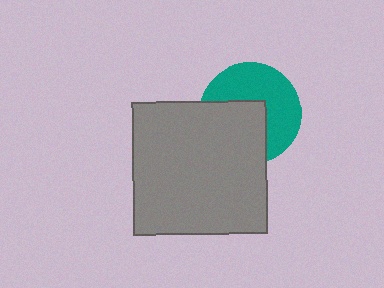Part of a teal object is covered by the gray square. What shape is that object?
It is a circle.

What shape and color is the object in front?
The object in front is a gray square.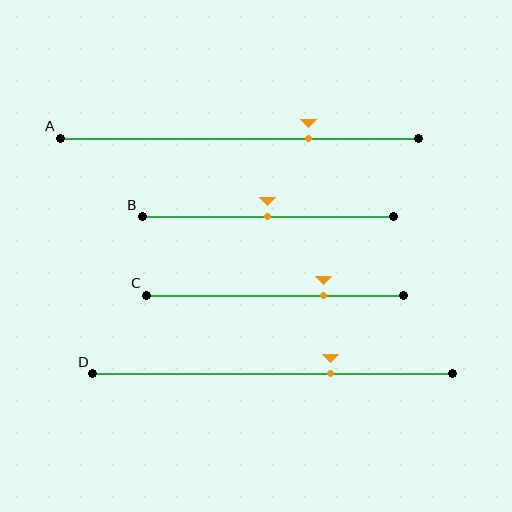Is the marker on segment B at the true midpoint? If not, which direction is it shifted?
Yes, the marker on segment B is at the true midpoint.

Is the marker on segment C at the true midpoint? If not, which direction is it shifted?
No, the marker on segment C is shifted to the right by about 19% of the segment length.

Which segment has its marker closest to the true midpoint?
Segment B has its marker closest to the true midpoint.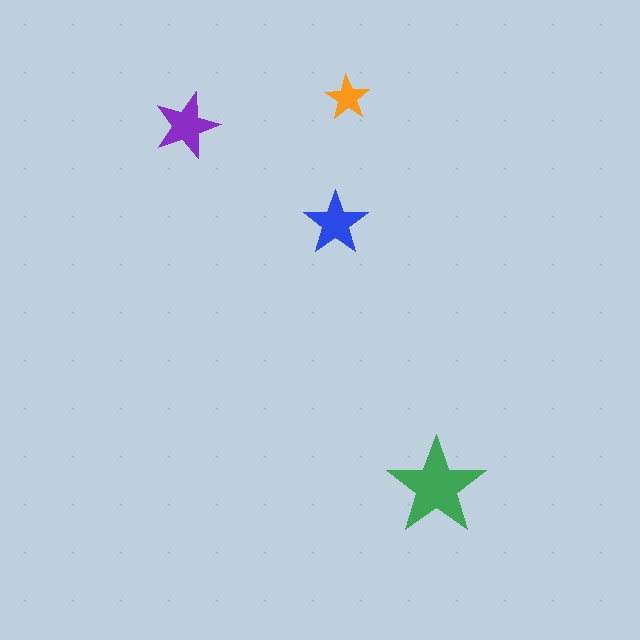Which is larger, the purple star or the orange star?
The purple one.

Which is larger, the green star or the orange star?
The green one.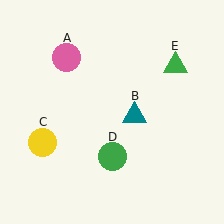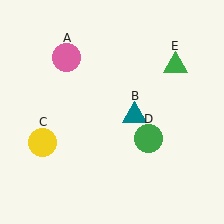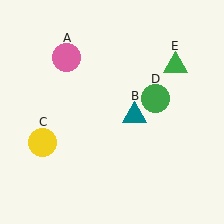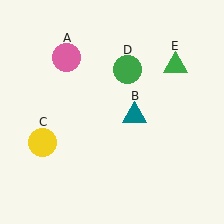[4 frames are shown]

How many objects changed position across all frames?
1 object changed position: green circle (object D).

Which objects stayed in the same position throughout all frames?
Pink circle (object A) and teal triangle (object B) and yellow circle (object C) and green triangle (object E) remained stationary.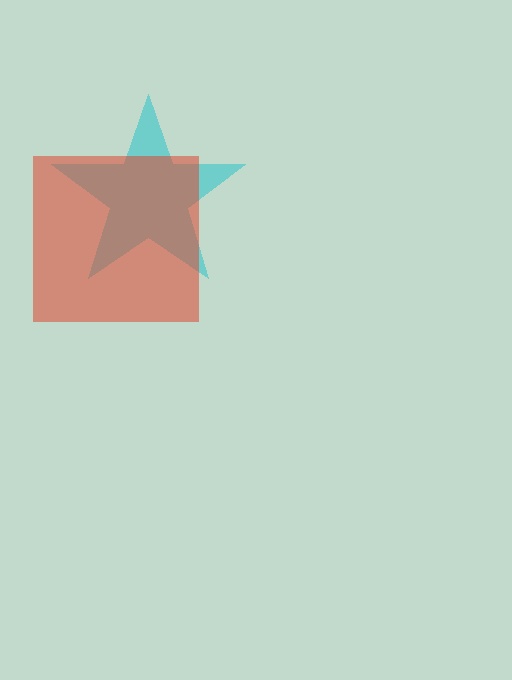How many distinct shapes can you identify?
There are 2 distinct shapes: a cyan star, a red square.